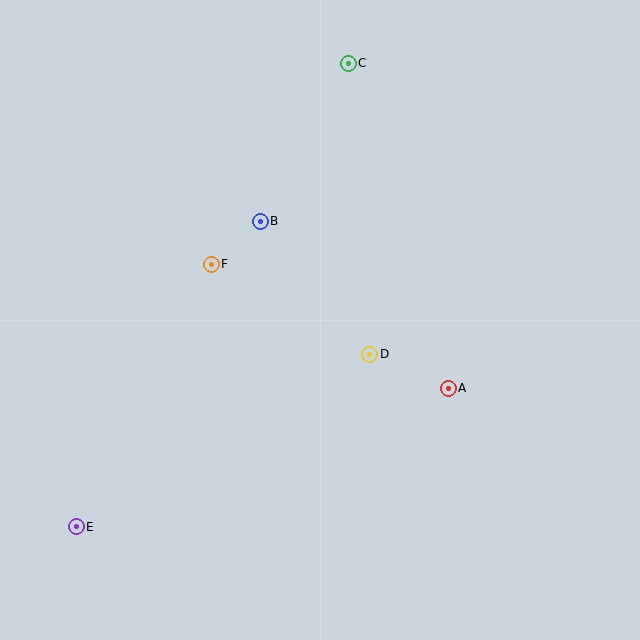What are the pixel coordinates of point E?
Point E is at (76, 527).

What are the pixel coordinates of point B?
Point B is at (260, 221).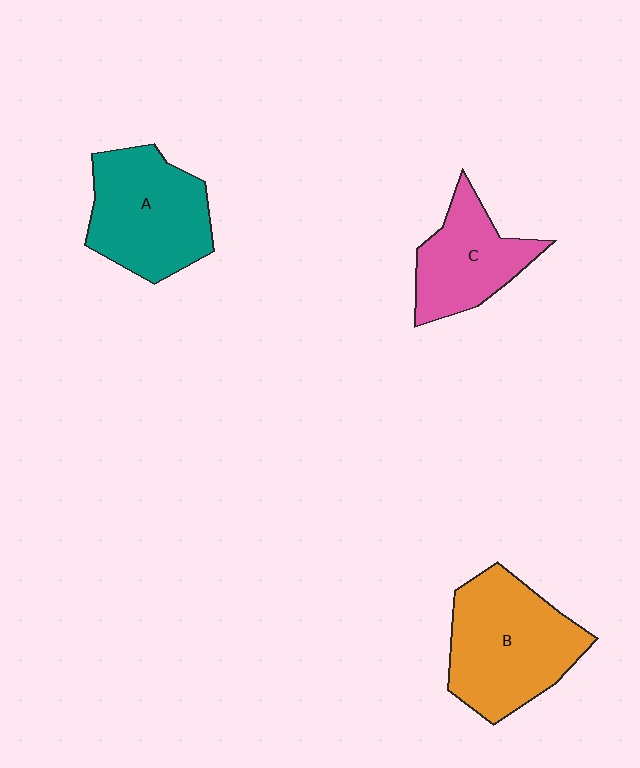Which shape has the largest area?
Shape B (orange).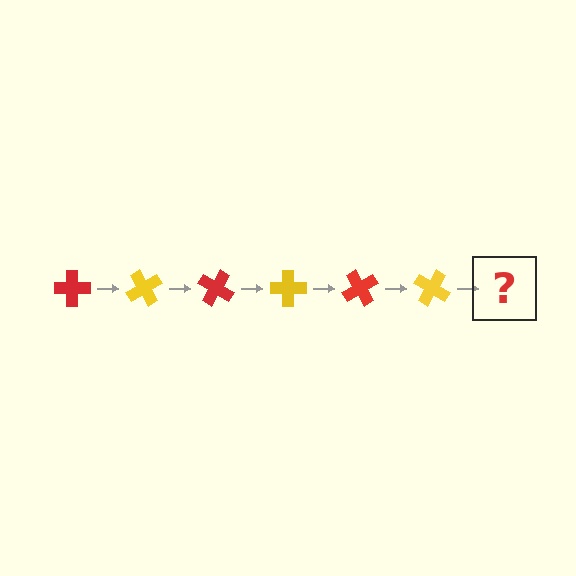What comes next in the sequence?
The next element should be a red cross, rotated 360 degrees from the start.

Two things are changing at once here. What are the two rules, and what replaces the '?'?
The two rules are that it rotates 60 degrees each step and the color cycles through red and yellow. The '?' should be a red cross, rotated 360 degrees from the start.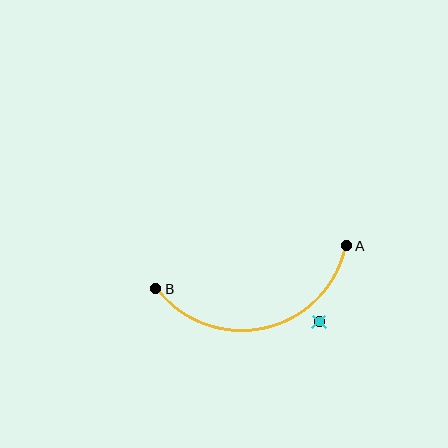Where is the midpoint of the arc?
The arc midpoint is the point on the curve farthest from the straight line joining A and B. It sits below that line.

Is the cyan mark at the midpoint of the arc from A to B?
No — the cyan mark does not lie on the arc at all. It sits slightly outside the curve.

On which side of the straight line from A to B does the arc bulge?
The arc bulges below the straight line connecting A and B.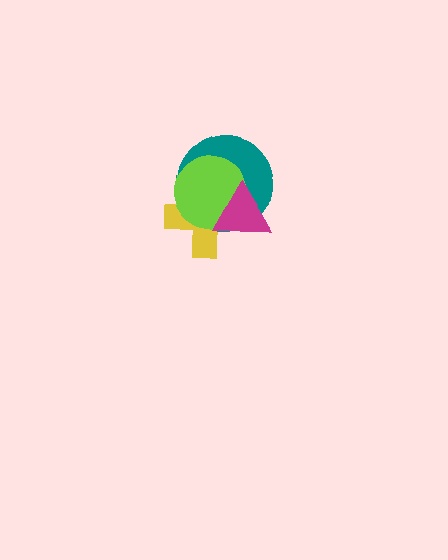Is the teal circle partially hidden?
Yes, it is partially covered by another shape.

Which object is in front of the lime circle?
The magenta triangle is in front of the lime circle.